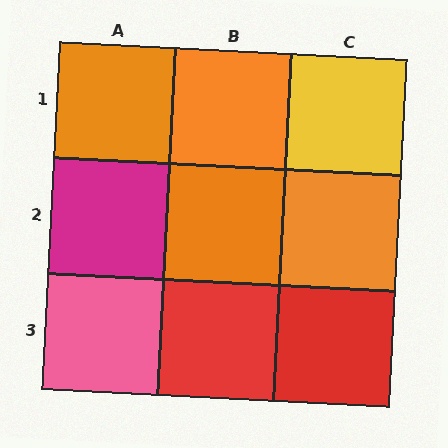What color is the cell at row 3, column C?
Red.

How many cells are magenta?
1 cell is magenta.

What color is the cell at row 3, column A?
Pink.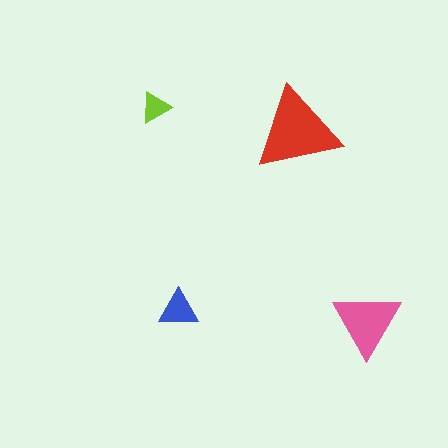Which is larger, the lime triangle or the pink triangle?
The pink one.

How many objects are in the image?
There are 4 objects in the image.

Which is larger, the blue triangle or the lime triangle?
The blue one.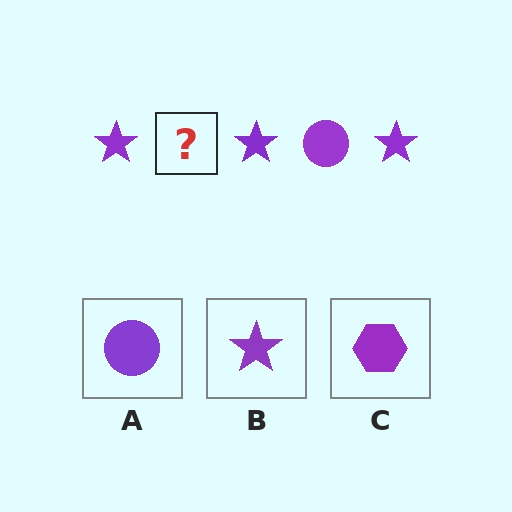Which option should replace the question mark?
Option A.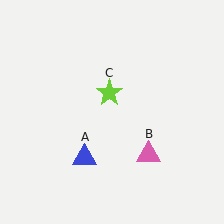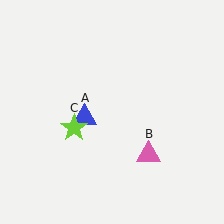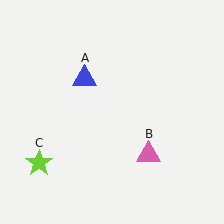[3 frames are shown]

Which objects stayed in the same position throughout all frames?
Pink triangle (object B) remained stationary.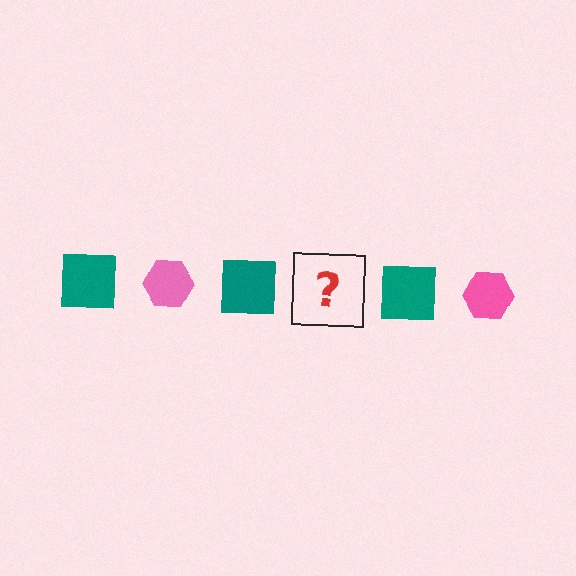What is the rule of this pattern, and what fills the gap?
The rule is that the pattern alternates between teal square and pink hexagon. The gap should be filled with a pink hexagon.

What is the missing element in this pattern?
The missing element is a pink hexagon.